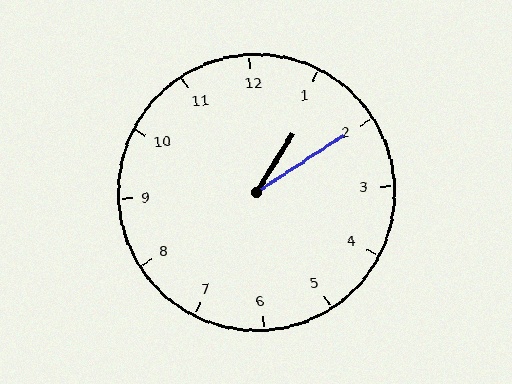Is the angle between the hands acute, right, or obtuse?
It is acute.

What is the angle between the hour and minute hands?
Approximately 25 degrees.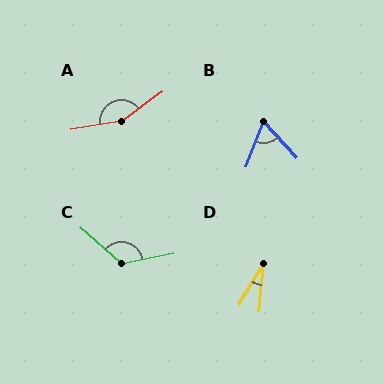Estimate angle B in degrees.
Approximately 64 degrees.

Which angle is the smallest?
D, at approximately 24 degrees.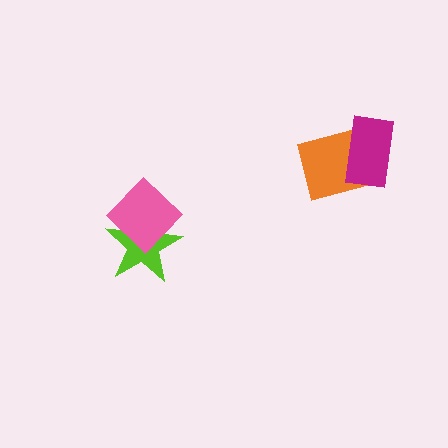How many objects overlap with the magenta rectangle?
1 object overlaps with the magenta rectangle.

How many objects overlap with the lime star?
1 object overlaps with the lime star.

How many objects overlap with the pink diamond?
1 object overlaps with the pink diamond.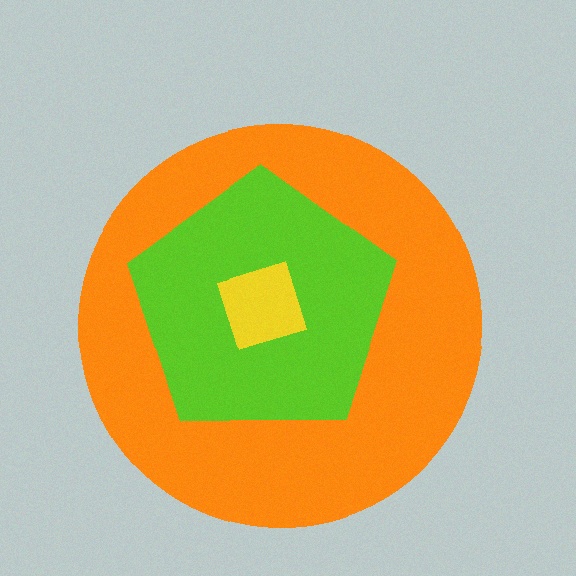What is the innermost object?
The yellow square.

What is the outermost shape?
The orange circle.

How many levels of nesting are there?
3.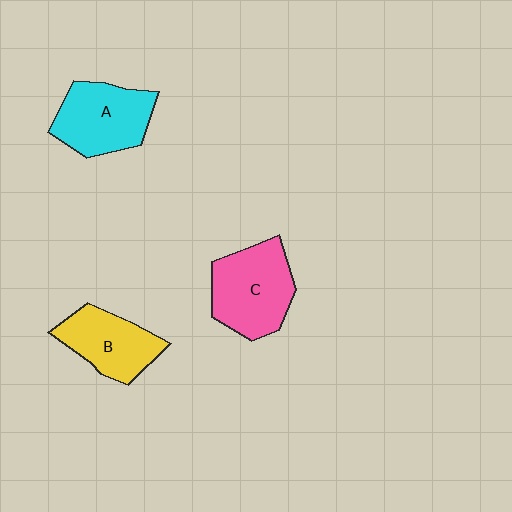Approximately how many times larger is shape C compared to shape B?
Approximately 1.3 times.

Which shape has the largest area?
Shape C (pink).